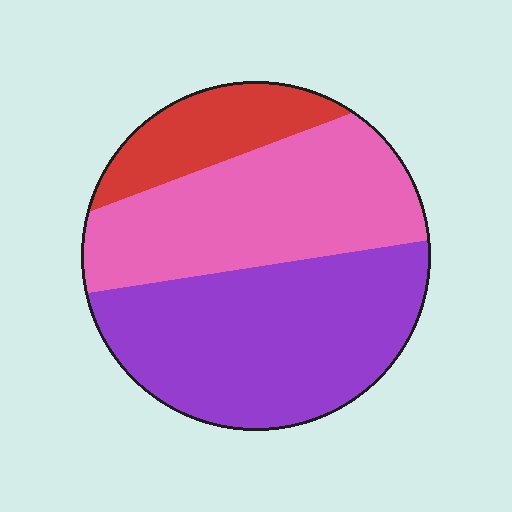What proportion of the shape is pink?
Pink takes up between a third and a half of the shape.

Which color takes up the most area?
Purple, at roughly 45%.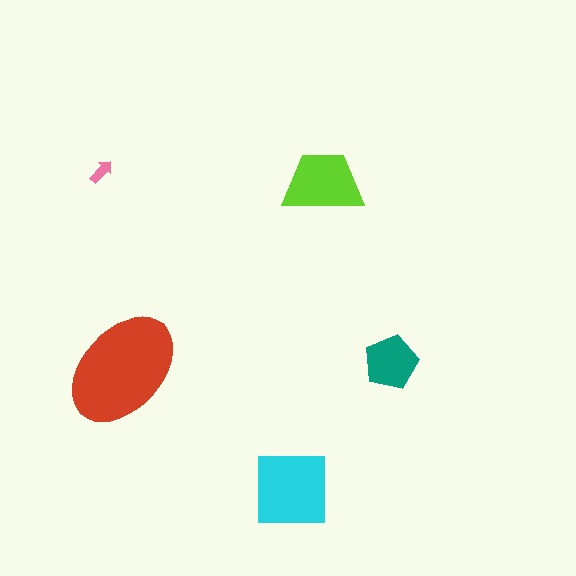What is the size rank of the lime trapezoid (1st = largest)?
3rd.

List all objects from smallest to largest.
The pink arrow, the teal pentagon, the lime trapezoid, the cyan square, the red ellipse.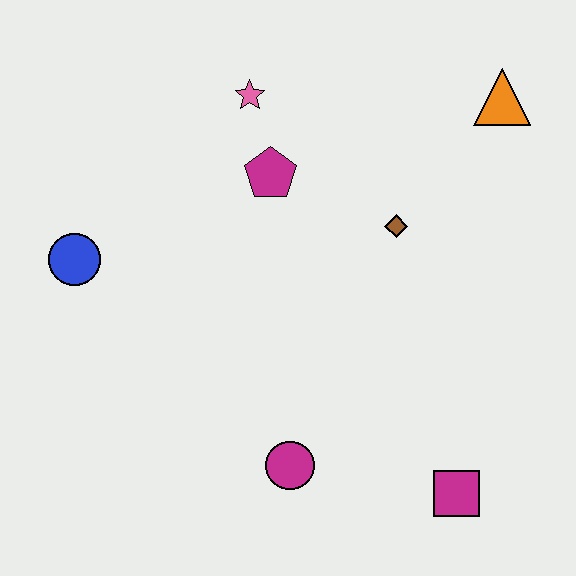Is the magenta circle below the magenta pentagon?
Yes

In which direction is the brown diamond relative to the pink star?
The brown diamond is to the right of the pink star.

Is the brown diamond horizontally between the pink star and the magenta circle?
No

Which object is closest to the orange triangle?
The brown diamond is closest to the orange triangle.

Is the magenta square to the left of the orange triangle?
Yes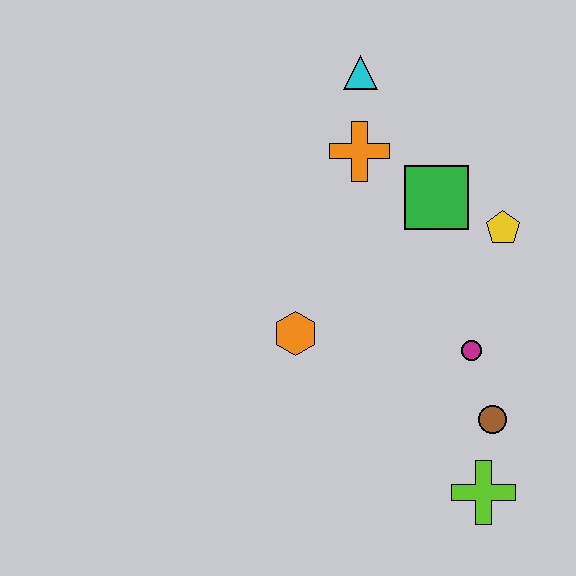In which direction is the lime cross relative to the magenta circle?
The lime cross is below the magenta circle.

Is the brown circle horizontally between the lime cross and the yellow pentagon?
Yes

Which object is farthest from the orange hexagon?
The cyan triangle is farthest from the orange hexagon.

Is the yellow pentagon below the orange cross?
Yes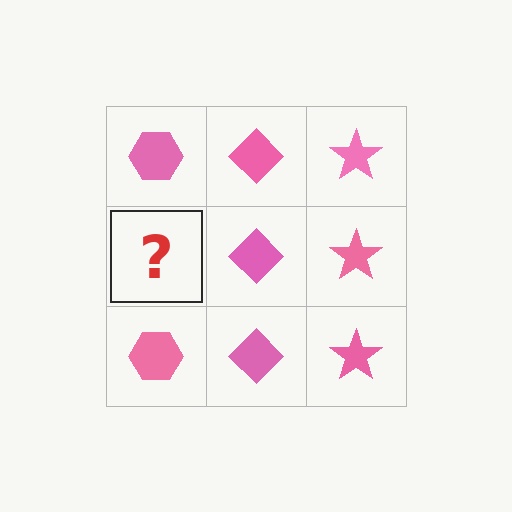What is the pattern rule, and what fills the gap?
The rule is that each column has a consistent shape. The gap should be filled with a pink hexagon.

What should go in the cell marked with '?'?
The missing cell should contain a pink hexagon.